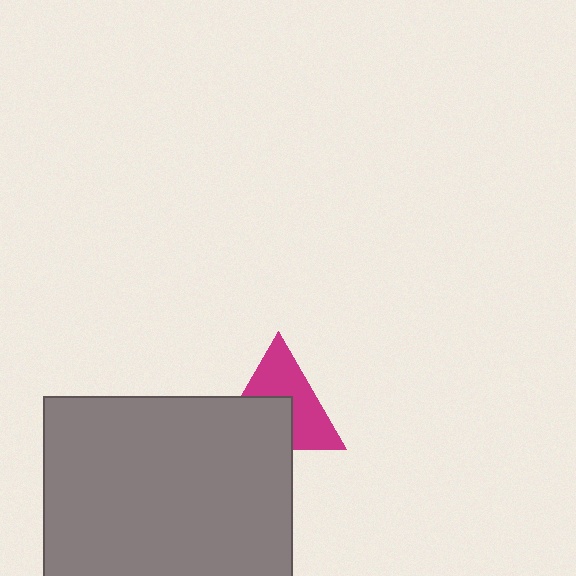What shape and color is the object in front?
The object in front is a gray rectangle.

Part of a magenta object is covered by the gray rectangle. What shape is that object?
It is a triangle.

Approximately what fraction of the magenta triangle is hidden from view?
Roughly 45% of the magenta triangle is hidden behind the gray rectangle.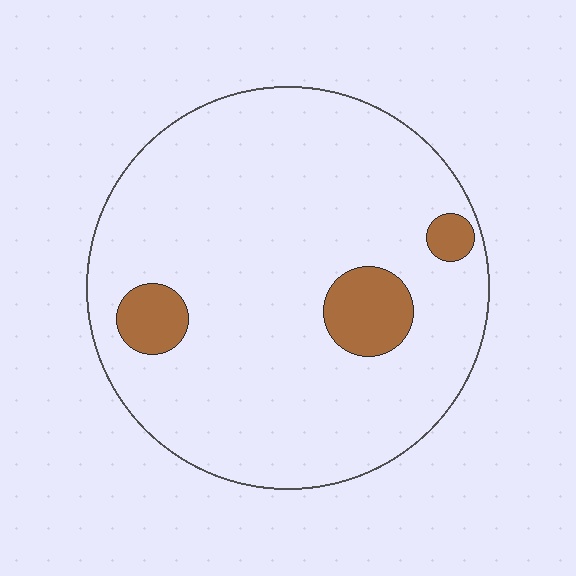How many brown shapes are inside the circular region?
3.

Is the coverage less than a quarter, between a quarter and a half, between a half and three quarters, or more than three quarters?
Less than a quarter.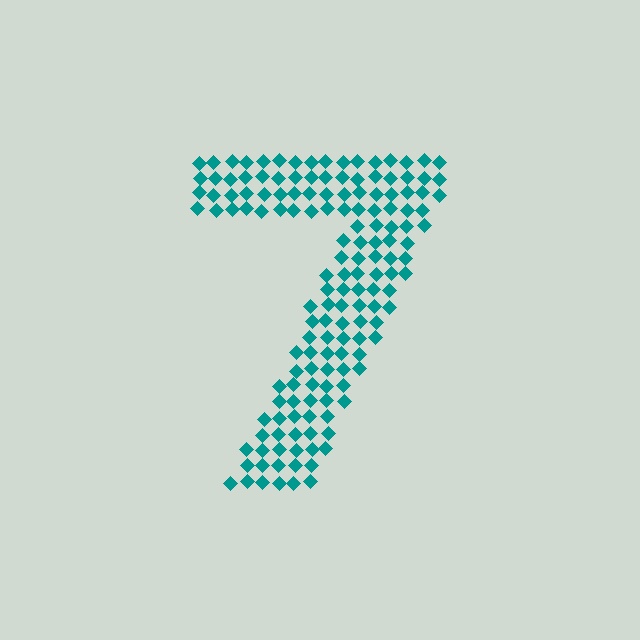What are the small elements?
The small elements are diamonds.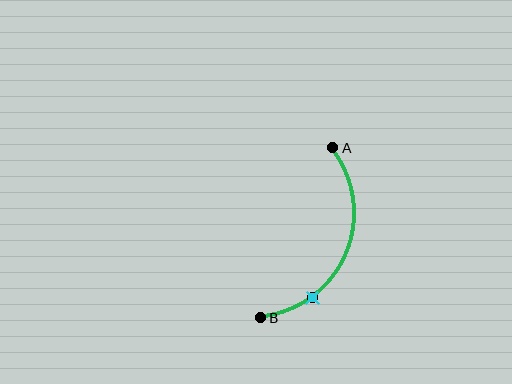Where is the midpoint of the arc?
The arc midpoint is the point on the curve farthest from the straight line joining A and B. It sits to the right of that line.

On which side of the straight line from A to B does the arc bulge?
The arc bulges to the right of the straight line connecting A and B.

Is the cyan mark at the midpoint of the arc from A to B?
No. The cyan mark lies on the arc but is closer to endpoint B. The arc midpoint would be at the point on the curve equidistant along the arc from both A and B.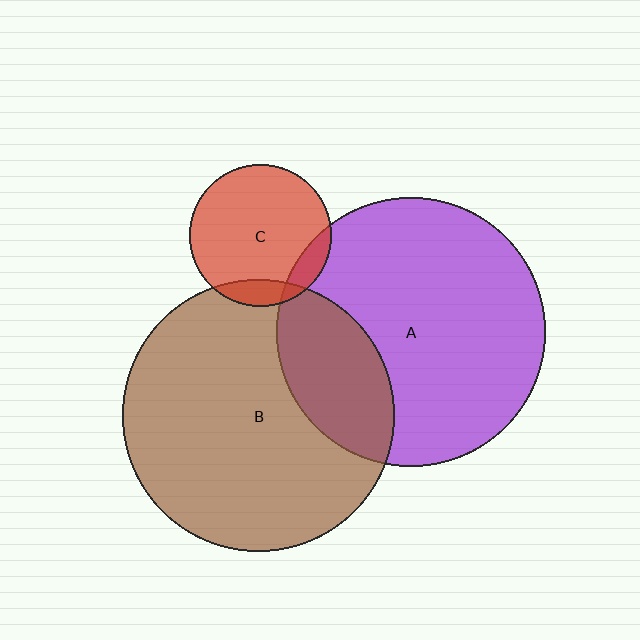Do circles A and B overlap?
Yes.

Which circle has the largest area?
Circle B (brown).